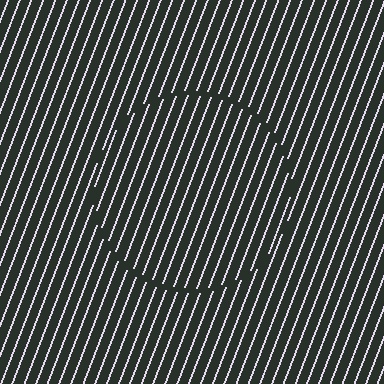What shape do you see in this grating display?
An illusory circle. The interior of the shape contains the same grating, shifted by half a period — the contour is defined by the phase discontinuity where line-ends from the inner and outer gratings abut.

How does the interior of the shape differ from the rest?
The interior of the shape contains the same grating, shifted by half a period — the contour is defined by the phase discontinuity where line-ends from the inner and outer gratings abut.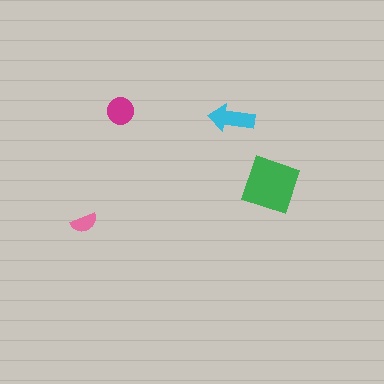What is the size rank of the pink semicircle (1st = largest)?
4th.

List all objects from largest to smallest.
The green diamond, the cyan arrow, the magenta circle, the pink semicircle.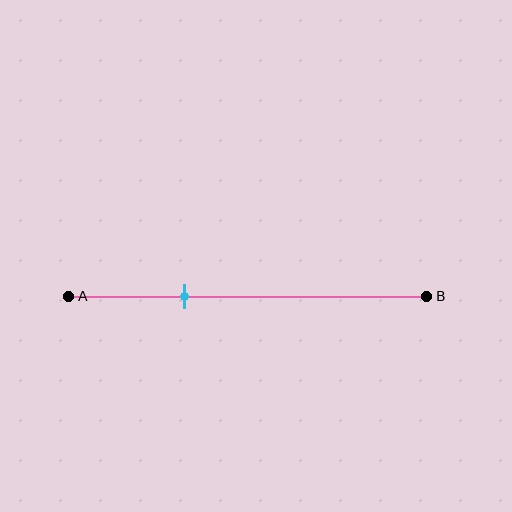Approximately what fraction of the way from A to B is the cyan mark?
The cyan mark is approximately 30% of the way from A to B.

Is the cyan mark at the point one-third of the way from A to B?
Yes, the mark is approximately at the one-third point.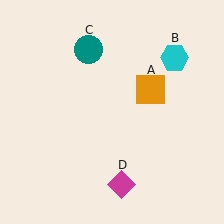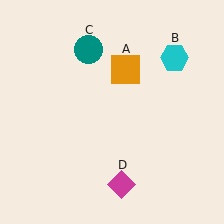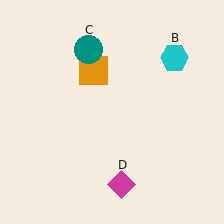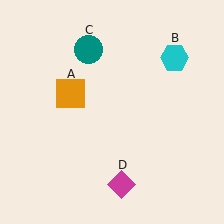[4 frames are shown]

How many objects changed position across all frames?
1 object changed position: orange square (object A).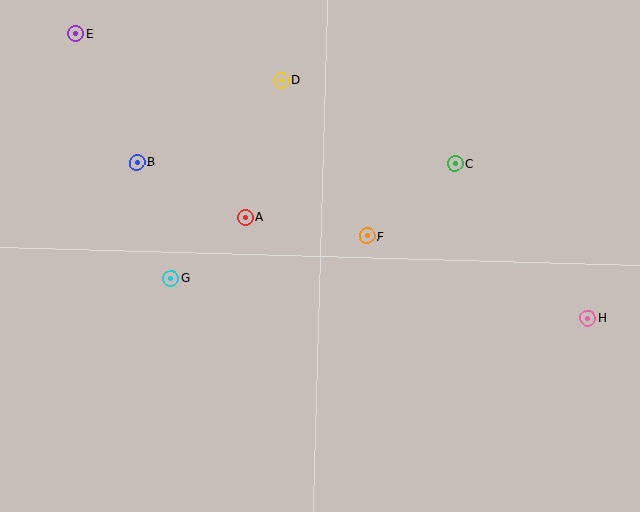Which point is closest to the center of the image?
Point F at (367, 236) is closest to the center.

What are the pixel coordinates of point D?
Point D is at (281, 80).